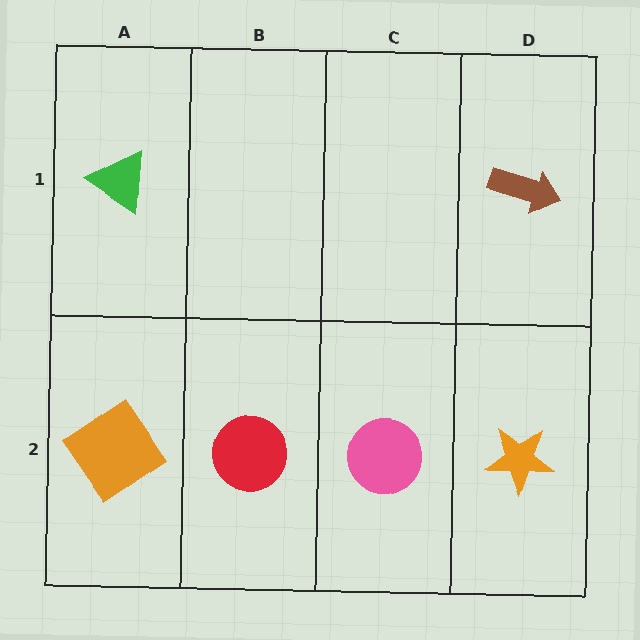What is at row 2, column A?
An orange diamond.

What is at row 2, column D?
An orange star.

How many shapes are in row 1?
2 shapes.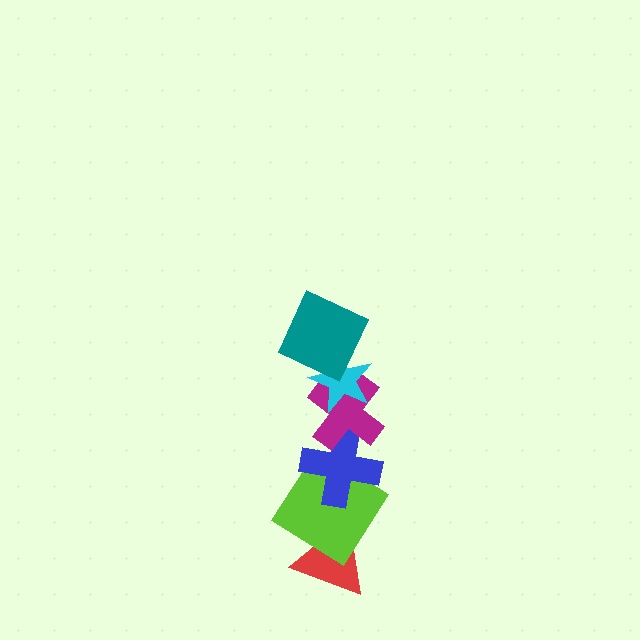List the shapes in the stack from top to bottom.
From top to bottom: the teal square, the cyan star, the magenta cross, the blue cross, the lime diamond, the red triangle.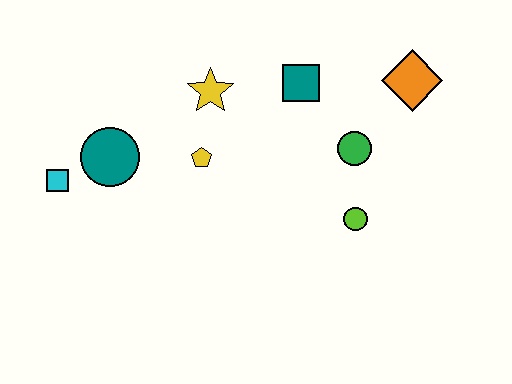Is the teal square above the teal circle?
Yes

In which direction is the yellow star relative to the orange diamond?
The yellow star is to the left of the orange diamond.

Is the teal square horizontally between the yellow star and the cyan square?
No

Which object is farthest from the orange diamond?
The cyan square is farthest from the orange diamond.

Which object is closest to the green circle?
The lime circle is closest to the green circle.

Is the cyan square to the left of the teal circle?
Yes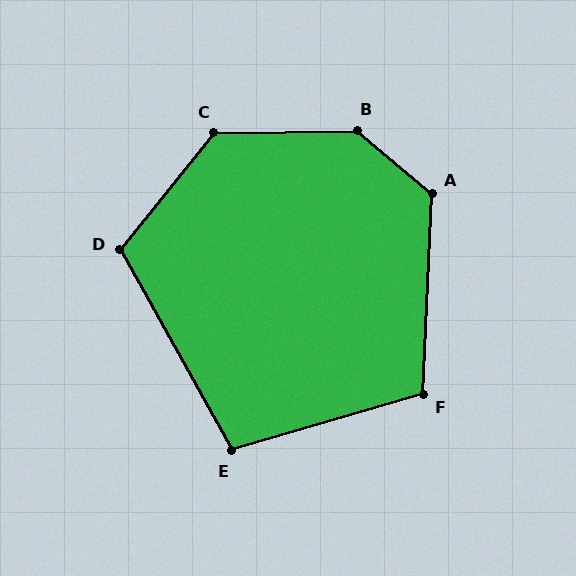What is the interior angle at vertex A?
Approximately 128 degrees (obtuse).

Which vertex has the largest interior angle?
B, at approximately 139 degrees.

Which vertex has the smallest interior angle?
E, at approximately 103 degrees.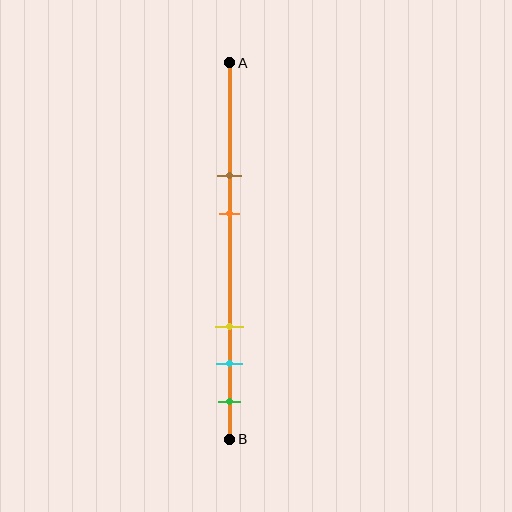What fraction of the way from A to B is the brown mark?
The brown mark is approximately 30% (0.3) of the way from A to B.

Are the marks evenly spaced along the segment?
No, the marks are not evenly spaced.